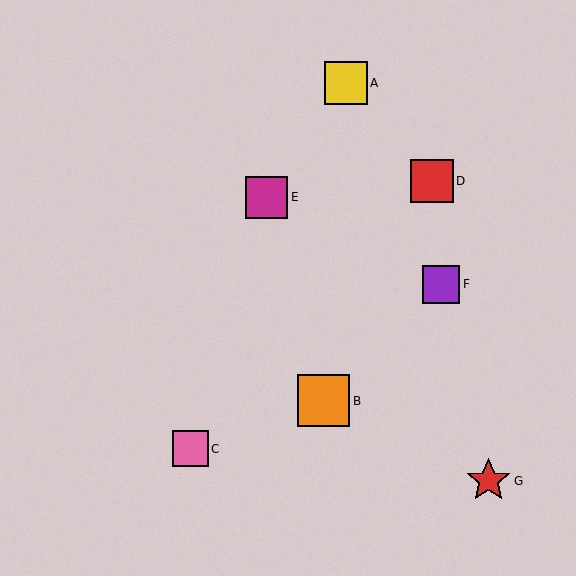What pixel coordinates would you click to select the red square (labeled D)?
Click at (432, 181) to select the red square D.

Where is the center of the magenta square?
The center of the magenta square is at (267, 197).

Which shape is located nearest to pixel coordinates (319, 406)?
The orange square (labeled B) at (323, 401) is nearest to that location.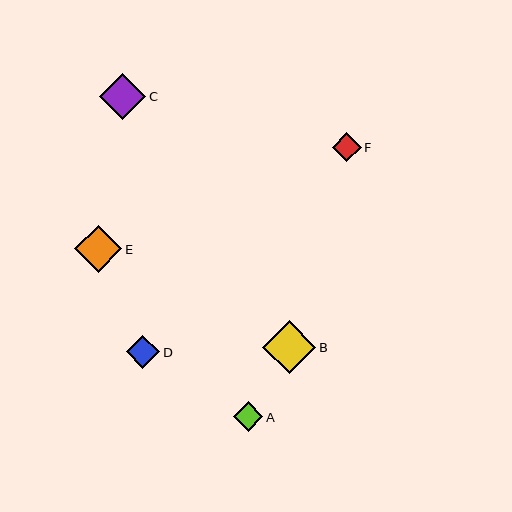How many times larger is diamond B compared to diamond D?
Diamond B is approximately 1.6 times the size of diamond D.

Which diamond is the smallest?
Diamond F is the smallest with a size of approximately 29 pixels.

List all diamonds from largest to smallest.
From largest to smallest: B, E, C, D, A, F.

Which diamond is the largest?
Diamond B is the largest with a size of approximately 53 pixels.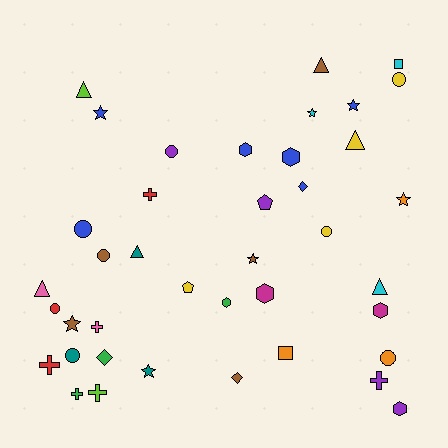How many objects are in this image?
There are 40 objects.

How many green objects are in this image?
There are 3 green objects.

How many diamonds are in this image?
There are 3 diamonds.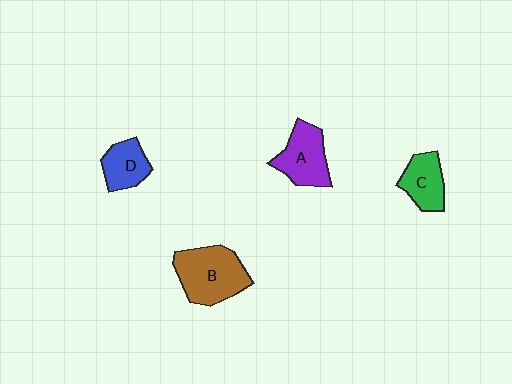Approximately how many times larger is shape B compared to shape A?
Approximately 1.3 times.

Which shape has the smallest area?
Shape D (blue).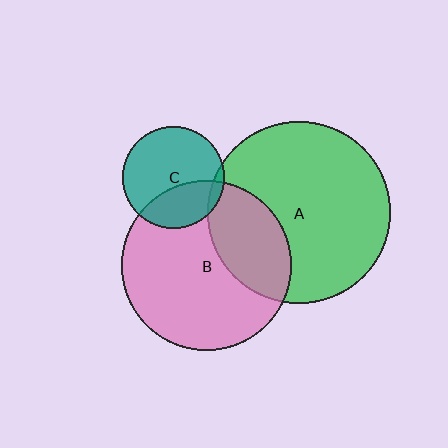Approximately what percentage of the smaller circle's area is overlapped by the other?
Approximately 5%.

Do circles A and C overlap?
Yes.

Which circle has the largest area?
Circle A (green).